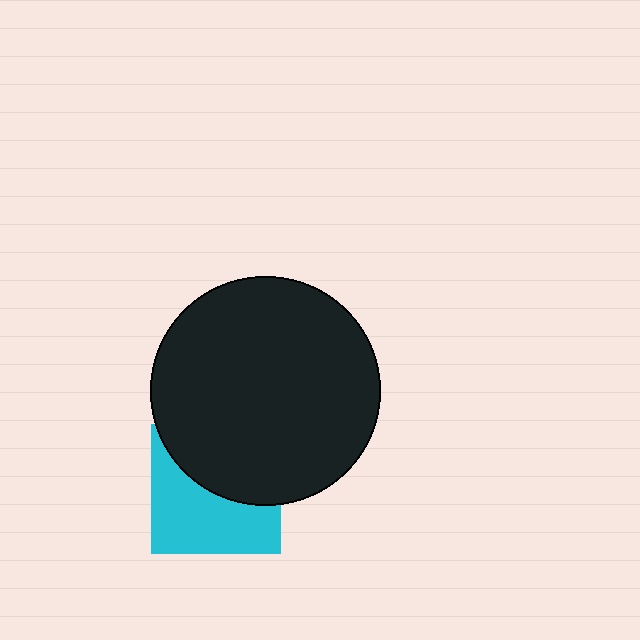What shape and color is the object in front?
The object in front is a black circle.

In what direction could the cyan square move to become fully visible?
The cyan square could move down. That would shift it out from behind the black circle entirely.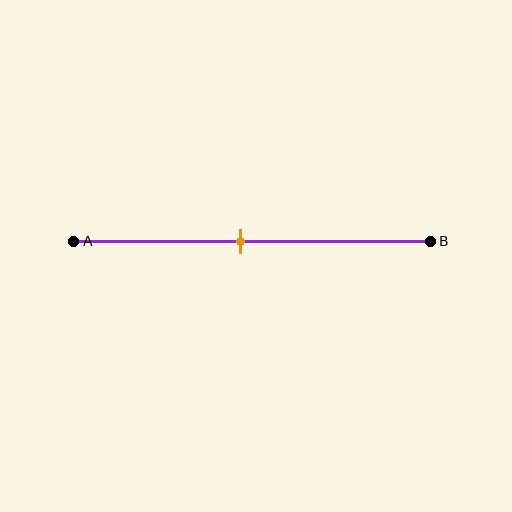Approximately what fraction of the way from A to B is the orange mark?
The orange mark is approximately 45% of the way from A to B.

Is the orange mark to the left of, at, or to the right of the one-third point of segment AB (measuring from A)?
The orange mark is to the right of the one-third point of segment AB.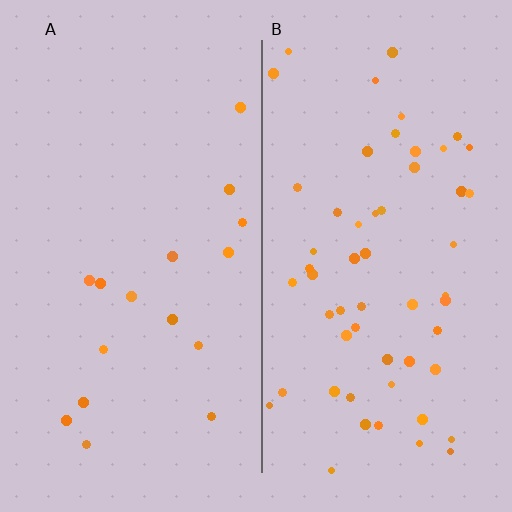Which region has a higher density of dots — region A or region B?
B (the right).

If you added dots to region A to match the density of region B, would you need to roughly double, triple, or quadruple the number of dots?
Approximately quadruple.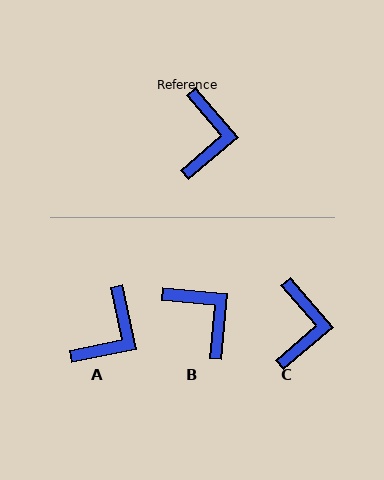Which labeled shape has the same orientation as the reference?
C.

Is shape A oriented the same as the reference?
No, it is off by about 29 degrees.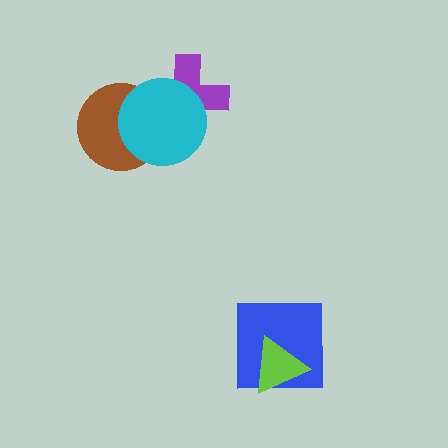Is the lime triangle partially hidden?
No, no other shape covers it.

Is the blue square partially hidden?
Yes, it is partially covered by another shape.